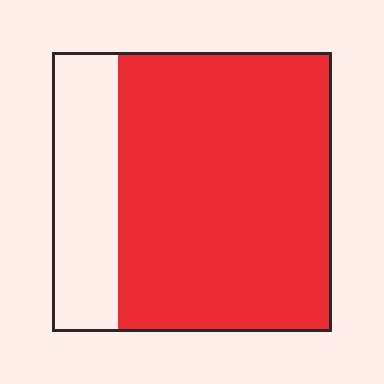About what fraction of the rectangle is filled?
About three quarters (3/4).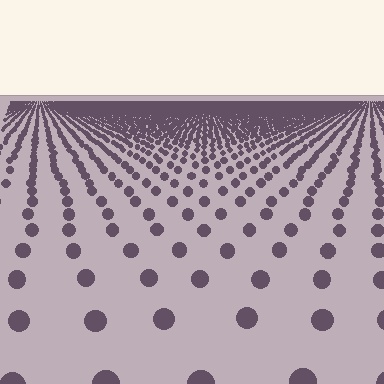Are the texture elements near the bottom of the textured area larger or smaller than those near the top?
Larger. Near the bottom, elements are closer to the viewer and appear at a bigger on-screen size.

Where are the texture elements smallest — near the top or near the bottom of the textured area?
Near the top.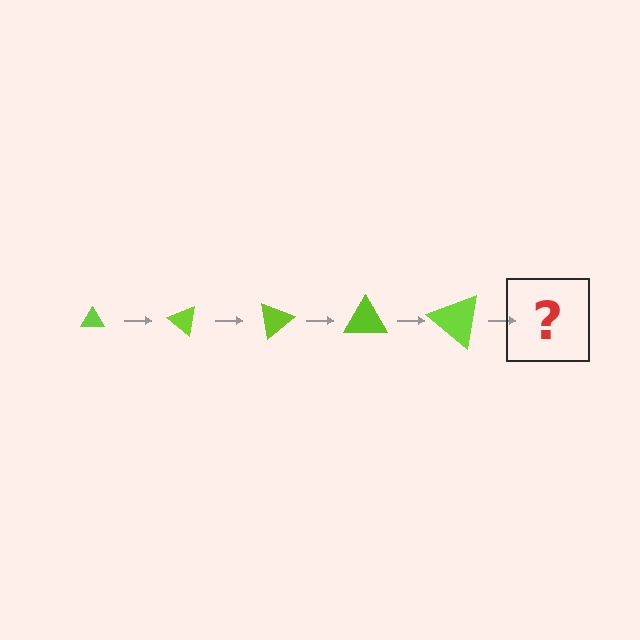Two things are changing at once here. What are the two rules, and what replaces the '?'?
The two rules are that the triangle grows larger each step and it rotates 40 degrees each step. The '?' should be a triangle, larger than the previous one and rotated 200 degrees from the start.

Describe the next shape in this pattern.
It should be a triangle, larger than the previous one and rotated 200 degrees from the start.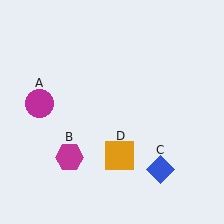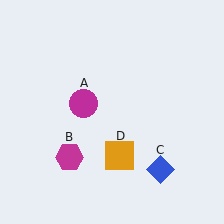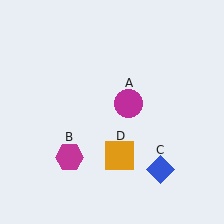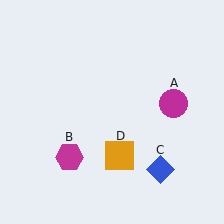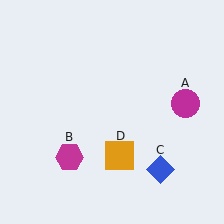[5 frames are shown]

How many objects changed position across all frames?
1 object changed position: magenta circle (object A).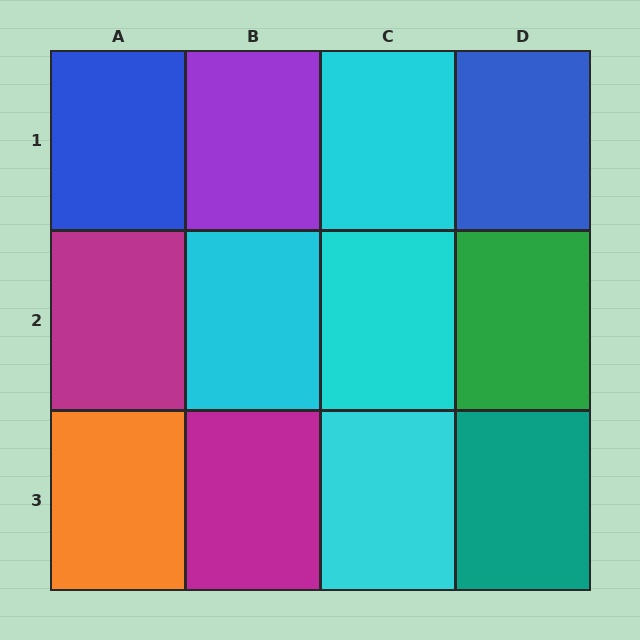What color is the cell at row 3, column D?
Teal.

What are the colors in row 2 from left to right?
Magenta, cyan, cyan, green.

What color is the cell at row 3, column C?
Cyan.